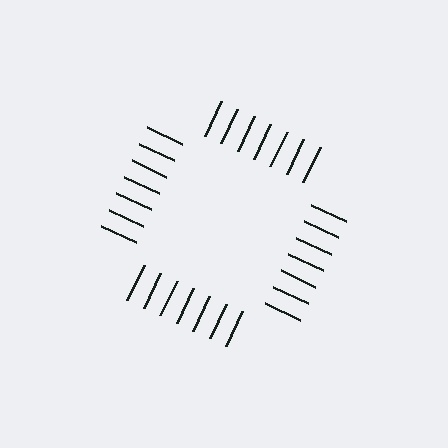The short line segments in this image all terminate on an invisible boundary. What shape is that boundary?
An illusory square — the line segments terminate on its edges but no continuous stroke is drawn.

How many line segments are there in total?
28 — 7 along each of the 4 edges.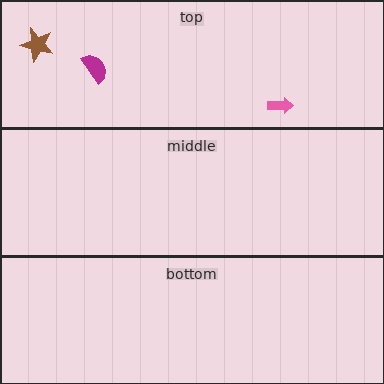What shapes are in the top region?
The pink arrow, the brown star, the magenta semicircle.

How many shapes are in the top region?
3.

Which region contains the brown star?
The top region.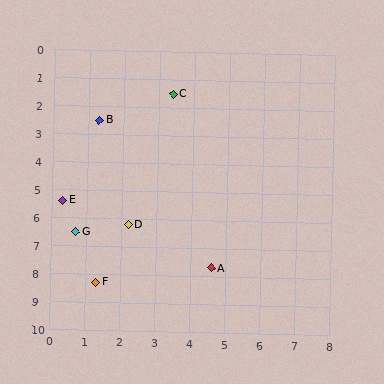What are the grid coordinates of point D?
Point D is at approximately (2.2, 6.2).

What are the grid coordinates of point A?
Point A is at approximately (4.6, 7.7).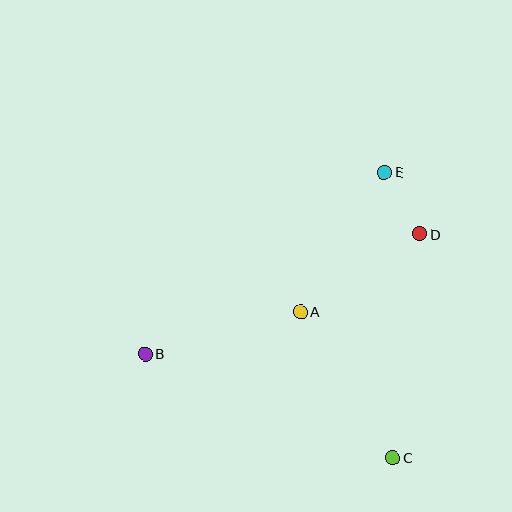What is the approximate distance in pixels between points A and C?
The distance between A and C is approximately 173 pixels.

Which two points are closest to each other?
Points D and E are closest to each other.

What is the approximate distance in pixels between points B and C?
The distance between B and C is approximately 268 pixels.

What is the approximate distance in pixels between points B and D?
The distance between B and D is approximately 300 pixels.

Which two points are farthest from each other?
Points B and E are farthest from each other.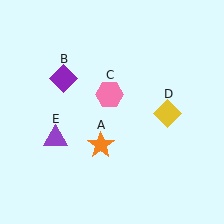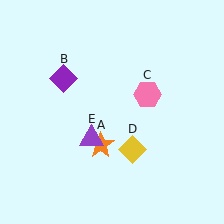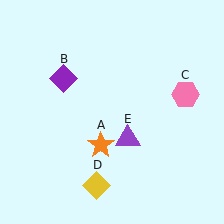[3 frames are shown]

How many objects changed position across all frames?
3 objects changed position: pink hexagon (object C), yellow diamond (object D), purple triangle (object E).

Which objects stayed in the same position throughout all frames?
Orange star (object A) and purple diamond (object B) remained stationary.